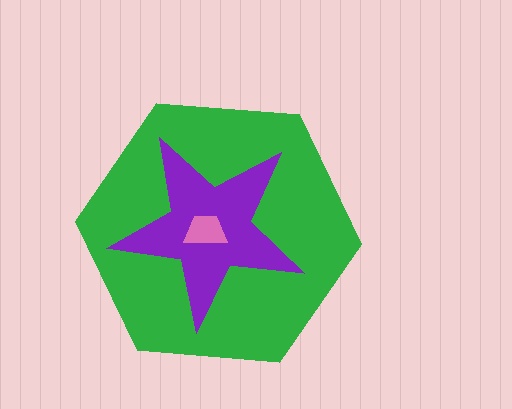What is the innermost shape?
The pink trapezoid.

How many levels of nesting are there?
3.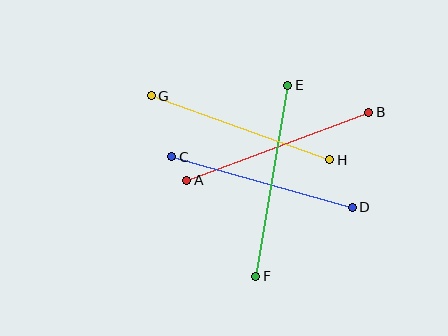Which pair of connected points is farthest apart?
Points A and B are farthest apart.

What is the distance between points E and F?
The distance is approximately 193 pixels.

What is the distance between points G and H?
The distance is approximately 190 pixels.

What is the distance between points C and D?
The distance is approximately 188 pixels.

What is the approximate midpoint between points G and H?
The midpoint is at approximately (241, 128) pixels.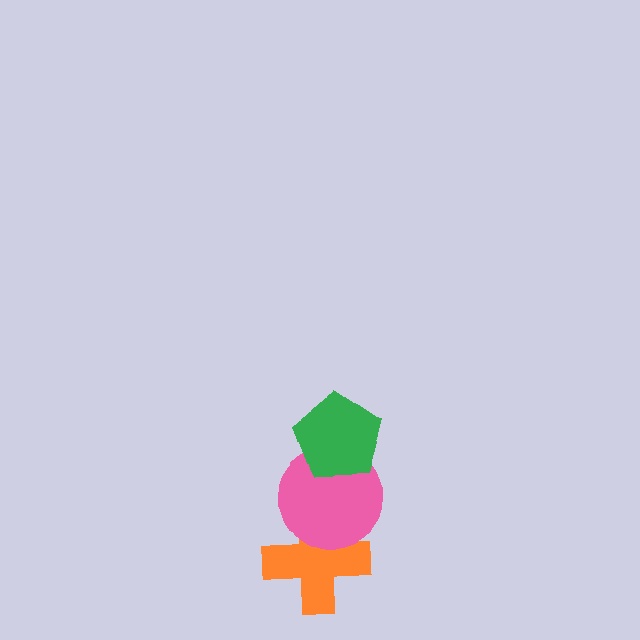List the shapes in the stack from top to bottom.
From top to bottom: the green pentagon, the pink circle, the orange cross.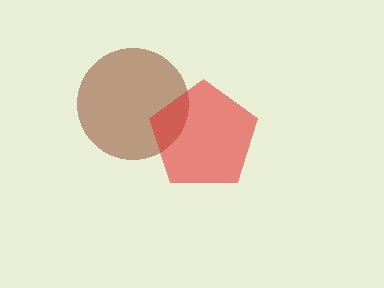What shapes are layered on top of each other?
The layered shapes are: a brown circle, a red pentagon.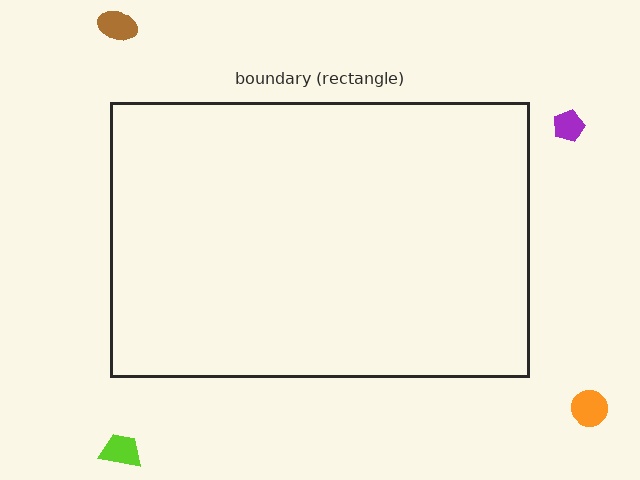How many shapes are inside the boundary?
0 inside, 4 outside.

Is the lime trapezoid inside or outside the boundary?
Outside.